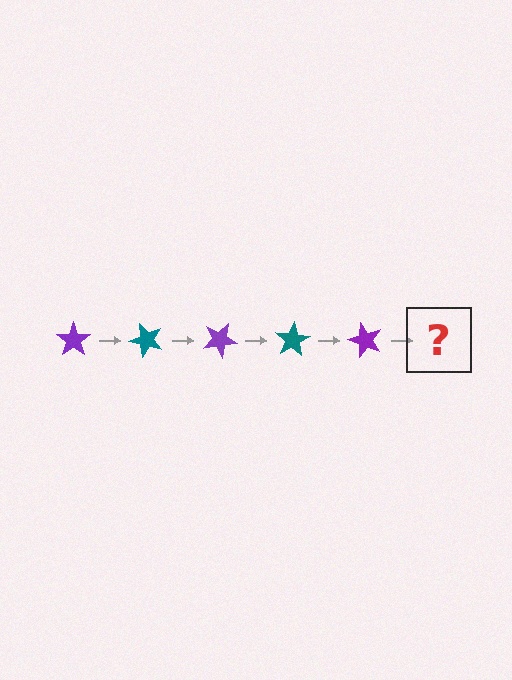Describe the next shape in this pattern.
It should be a teal star, rotated 250 degrees from the start.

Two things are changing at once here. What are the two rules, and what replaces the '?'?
The two rules are that it rotates 50 degrees each step and the color cycles through purple and teal. The '?' should be a teal star, rotated 250 degrees from the start.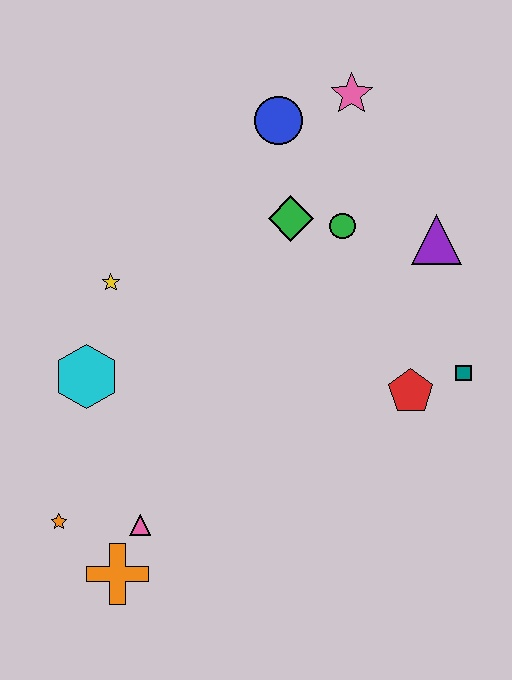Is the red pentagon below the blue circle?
Yes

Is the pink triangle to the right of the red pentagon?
No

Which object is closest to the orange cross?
The pink triangle is closest to the orange cross.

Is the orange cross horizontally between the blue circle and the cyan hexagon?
Yes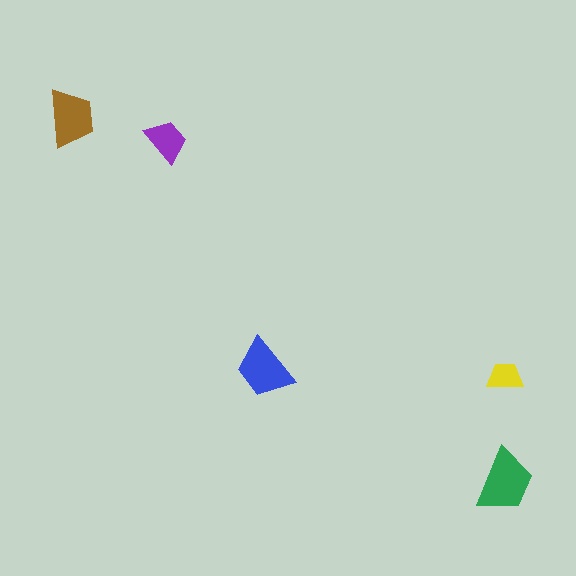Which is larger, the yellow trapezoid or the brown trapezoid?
The brown one.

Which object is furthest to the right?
The green trapezoid is rightmost.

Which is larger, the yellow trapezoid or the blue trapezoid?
The blue one.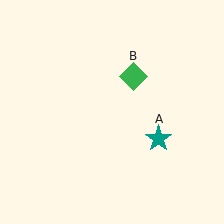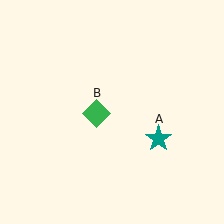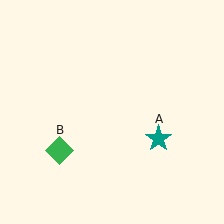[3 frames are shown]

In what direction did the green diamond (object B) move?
The green diamond (object B) moved down and to the left.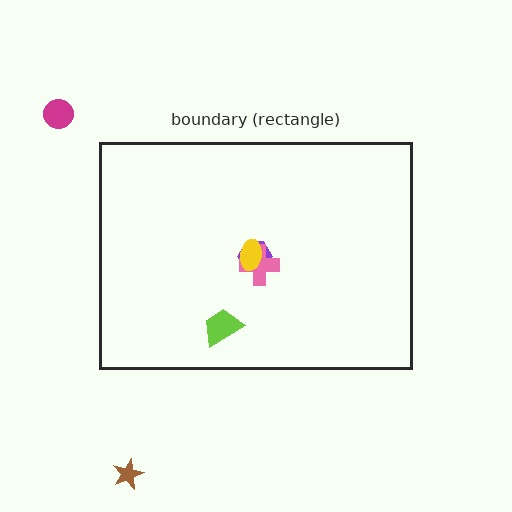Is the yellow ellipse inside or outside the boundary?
Inside.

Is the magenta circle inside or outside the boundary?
Outside.